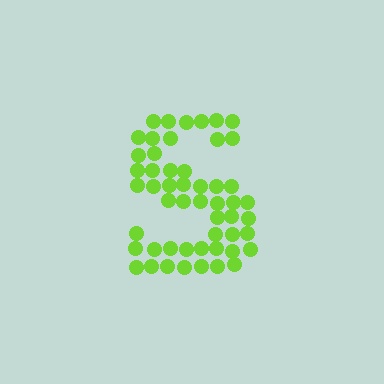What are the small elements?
The small elements are circles.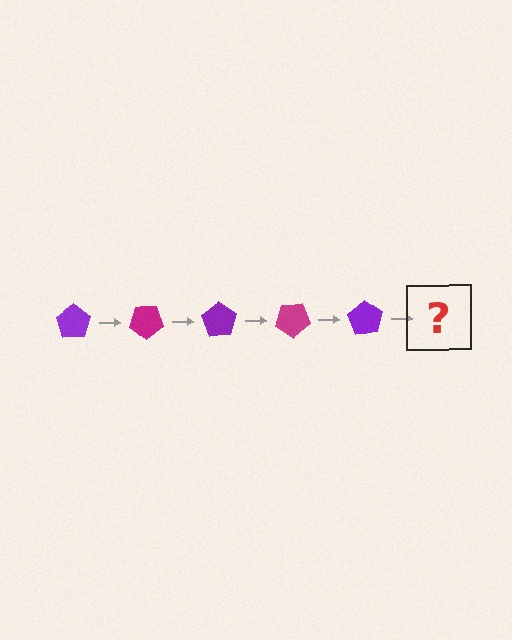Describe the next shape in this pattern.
It should be a magenta pentagon, rotated 175 degrees from the start.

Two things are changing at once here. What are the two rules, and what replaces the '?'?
The two rules are that it rotates 35 degrees each step and the color cycles through purple and magenta. The '?' should be a magenta pentagon, rotated 175 degrees from the start.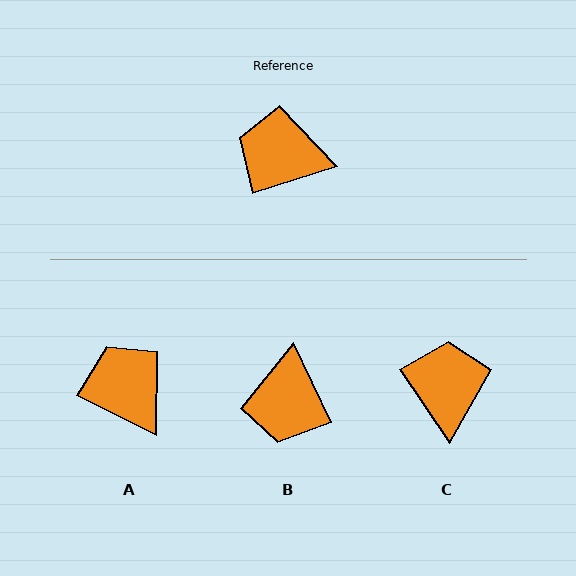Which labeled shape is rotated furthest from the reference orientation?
B, about 98 degrees away.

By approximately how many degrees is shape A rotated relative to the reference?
Approximately 44 degrees clockwise.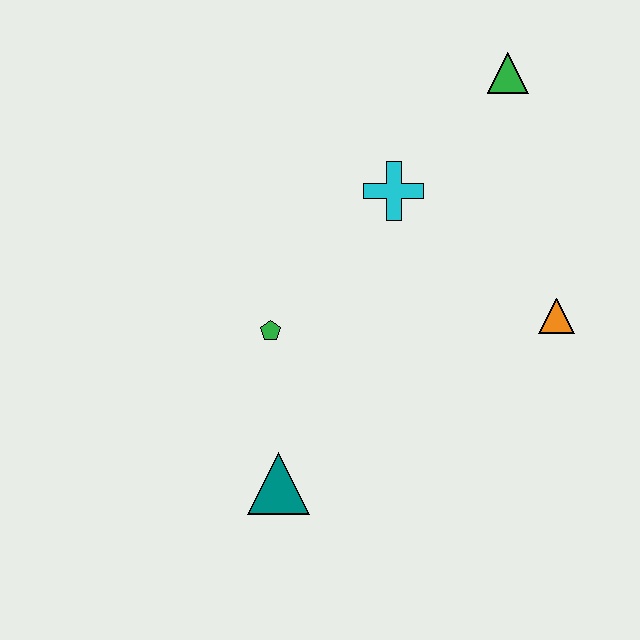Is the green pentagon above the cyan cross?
No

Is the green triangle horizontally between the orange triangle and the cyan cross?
Yes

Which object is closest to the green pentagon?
The teal triangle is closest to the green pentagon.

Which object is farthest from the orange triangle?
The teal triangle is farthest from the orange triangle.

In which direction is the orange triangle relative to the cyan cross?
The orange triangle is to the right of the cyan cross.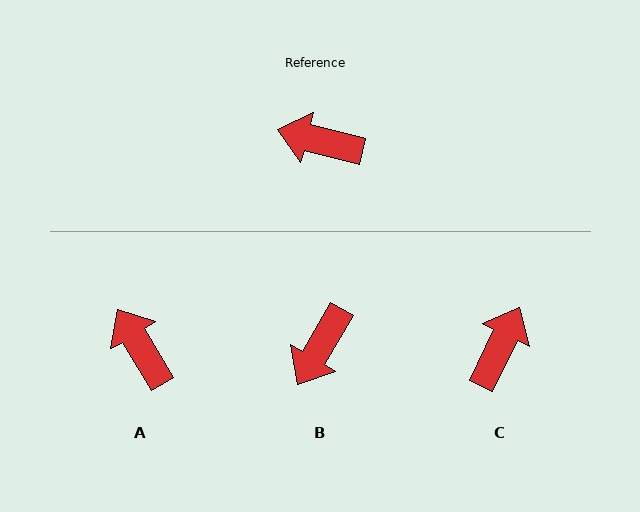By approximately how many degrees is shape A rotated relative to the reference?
Approximately 45 degrees clockwise.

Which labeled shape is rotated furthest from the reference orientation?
C, about 102 degrees away.